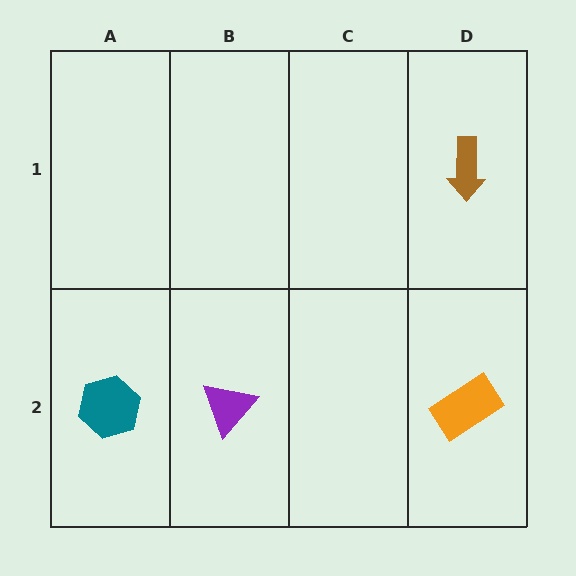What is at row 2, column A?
A teal hexagon.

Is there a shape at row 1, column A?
No, that cell is empty.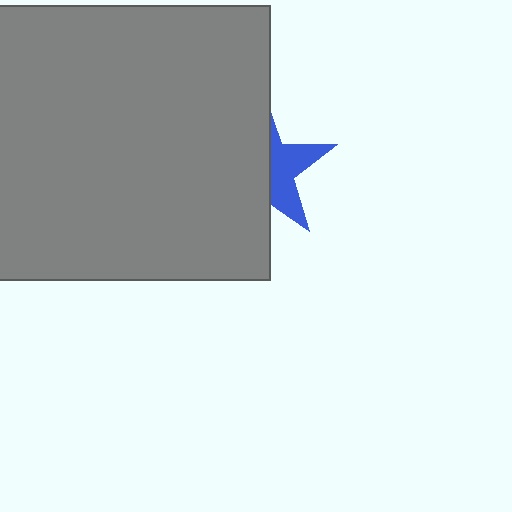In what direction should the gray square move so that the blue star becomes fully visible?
The gray square should move left. That is the shortest direction to clear the overlap and leave the blue star fully visible.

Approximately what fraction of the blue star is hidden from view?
Roughly 61% of the blue star is hidden behind the gray square.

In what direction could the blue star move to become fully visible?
The blue star could move right. That would shift it out from behind the gray square entirely.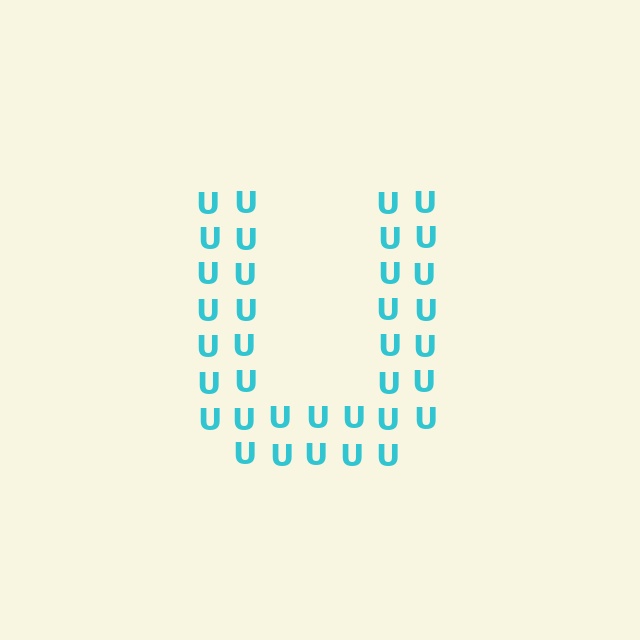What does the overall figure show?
The overall figure shows the letter U.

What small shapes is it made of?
It is made of small letter U's.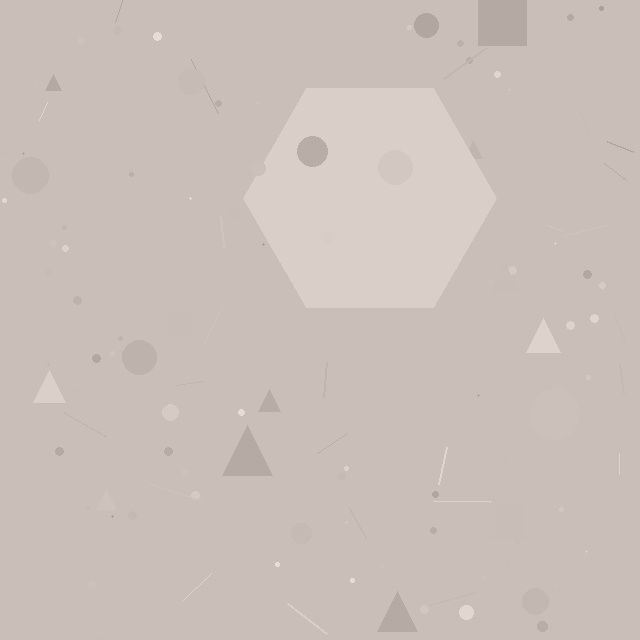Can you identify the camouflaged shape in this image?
The camouflaged shape is a hexagon.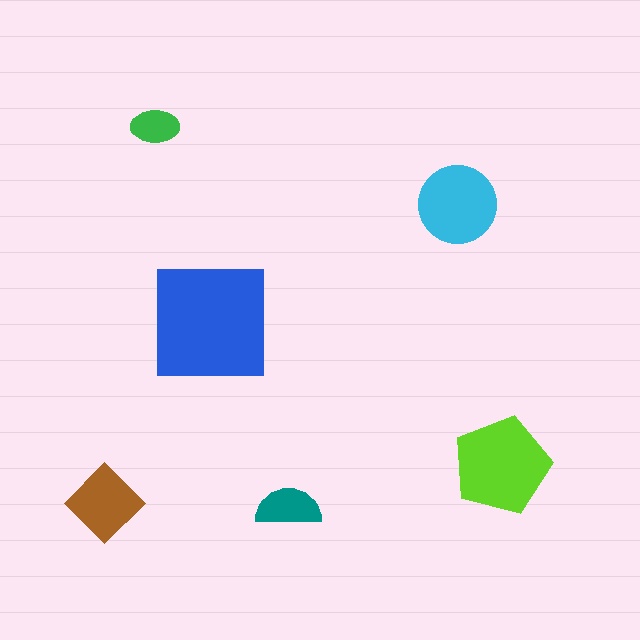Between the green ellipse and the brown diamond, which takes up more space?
The brown diamond.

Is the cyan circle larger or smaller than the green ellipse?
Larger.